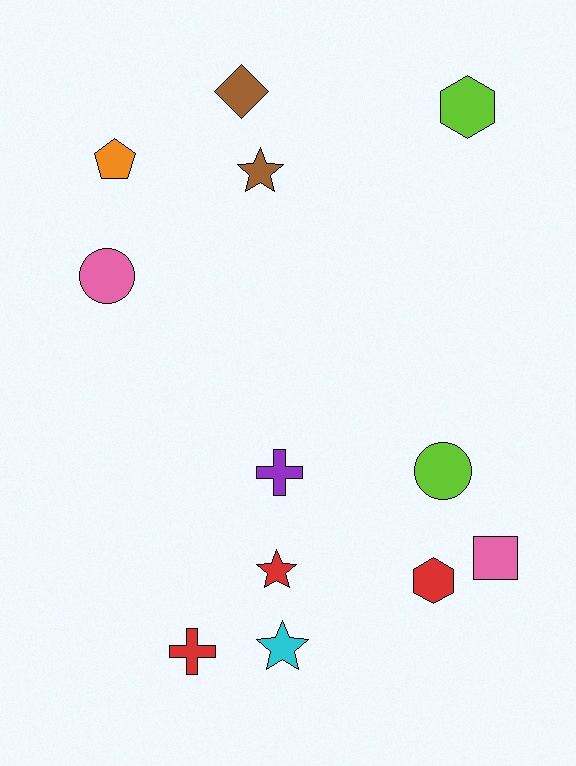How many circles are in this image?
There are 2 circles.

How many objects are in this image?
There are 12 objects.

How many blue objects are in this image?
There are no blue objects.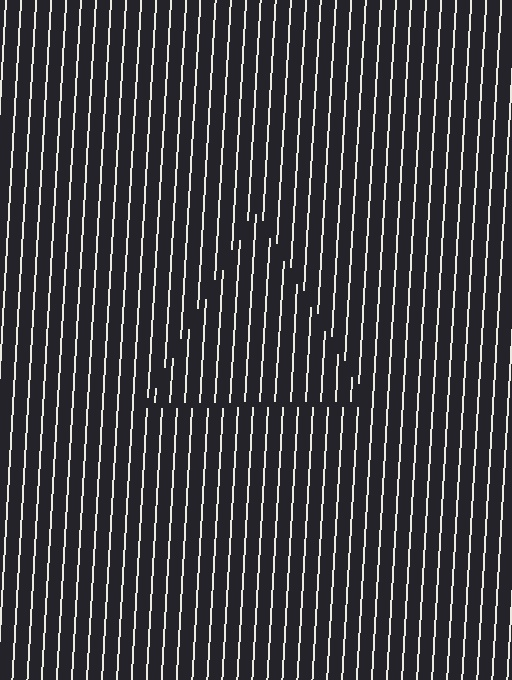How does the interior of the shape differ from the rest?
The interior of the shape contains the same grating, shifted by half a period — the contour is defined by the phase discontinuity where line-ends from the inner and outer gratings abut.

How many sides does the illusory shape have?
3 sides — the line-ends trace a triangle.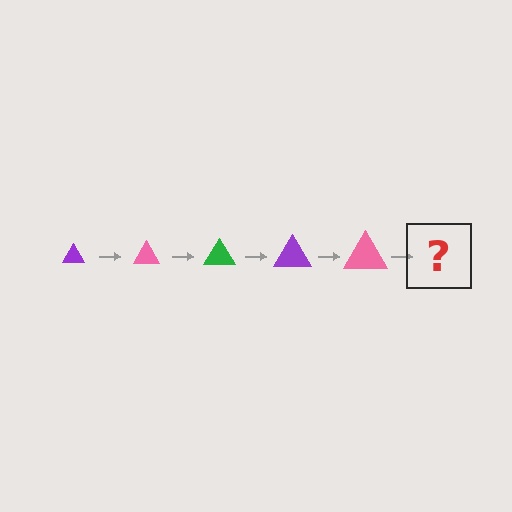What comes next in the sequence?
The next element should be a green triangle, larger than the previous one.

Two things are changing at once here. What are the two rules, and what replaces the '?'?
The two rules are that the triangle grows larger each step and the color cycles through purple, pink, and green. The '?' should be a green triangle, larger than the previous one.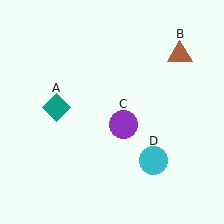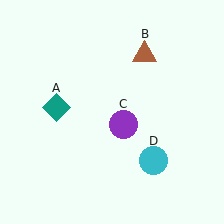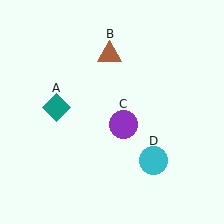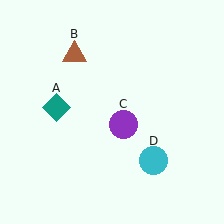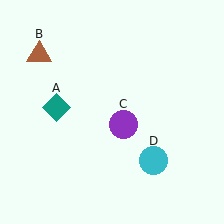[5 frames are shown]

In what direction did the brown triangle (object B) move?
The brown triangle (object B) moved left.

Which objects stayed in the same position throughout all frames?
Teal diamond (object A) and purple circle (object C) and cyan circle (object D) remained stationary.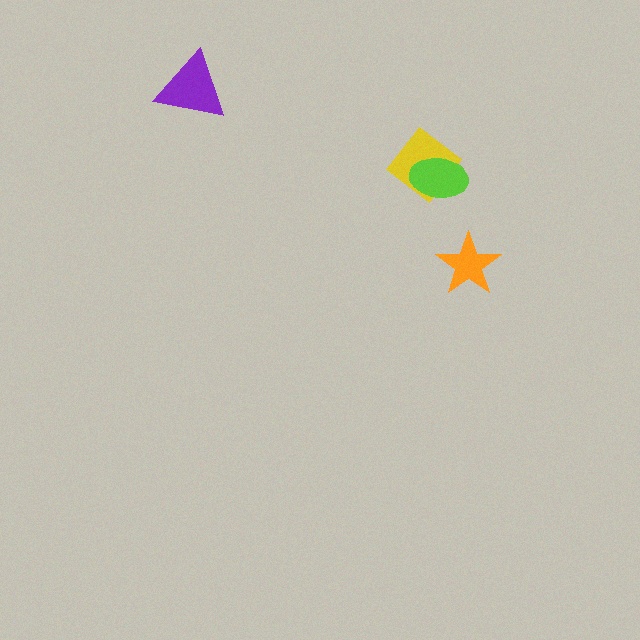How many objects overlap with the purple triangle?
0 objects overlap with the purple triangle.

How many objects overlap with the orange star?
0 objects overlap with the orange star.